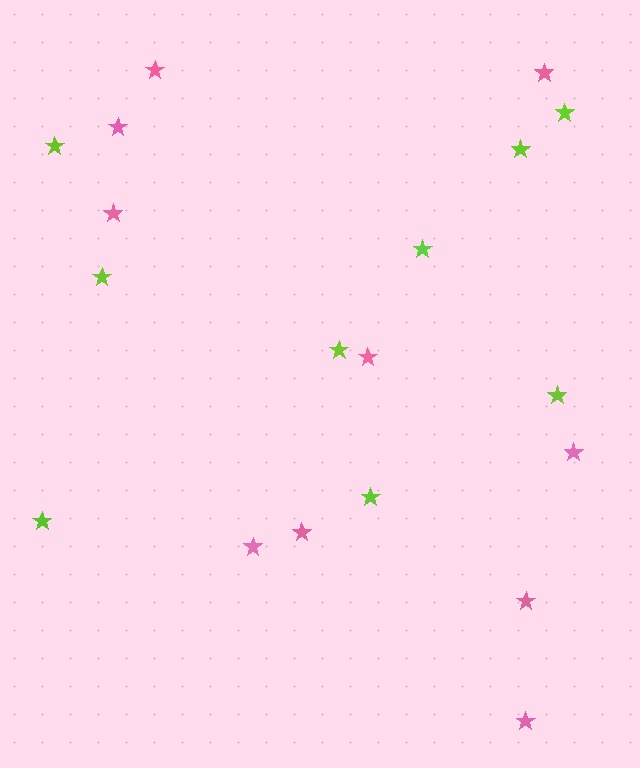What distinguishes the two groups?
There are 2 groups: one group of pink stars (10) and one group of lime stars (9).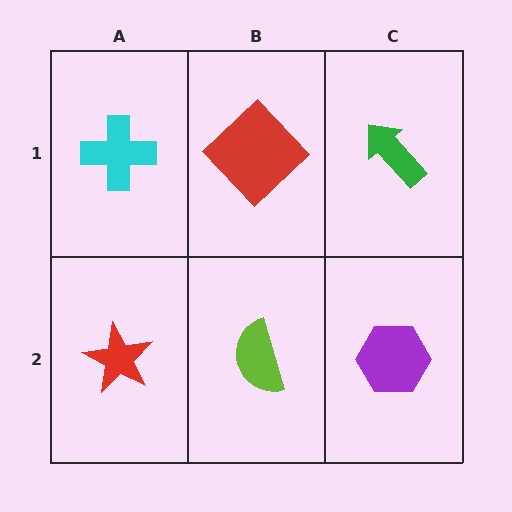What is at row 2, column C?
A purple hexagon.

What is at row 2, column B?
A lime semicircle.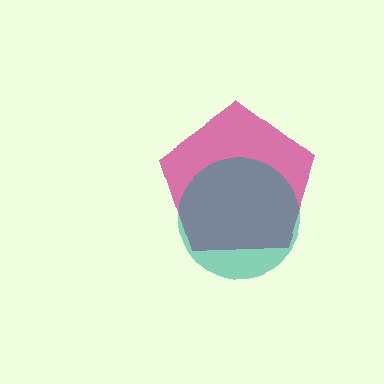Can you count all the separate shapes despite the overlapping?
Yes, there are 2 separate shapes.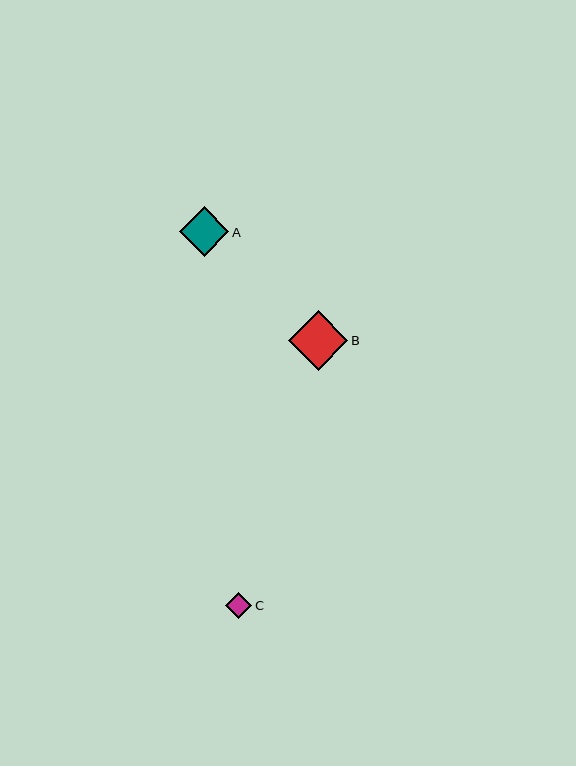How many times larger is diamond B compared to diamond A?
Diamond B is approximately 1.2 times the size of diamond A.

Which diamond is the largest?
Diamond B is the largest with a size of approximately 60 pixels.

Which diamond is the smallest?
Diamond C is the smallest with a size of approximately 26 pixels.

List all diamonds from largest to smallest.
From largest to smallest: B, A, C.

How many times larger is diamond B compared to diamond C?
Diamond B is approximately 2.3 times the size of diamond C.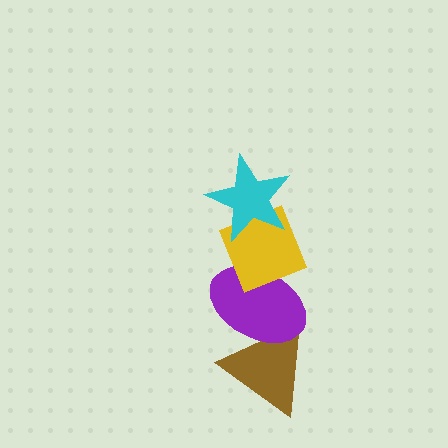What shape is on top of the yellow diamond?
The cyan star is on top of the yellow diamond.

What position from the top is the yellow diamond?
The yellow diamond is 2nd from the top.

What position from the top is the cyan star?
The cyan star is 1st from the top.